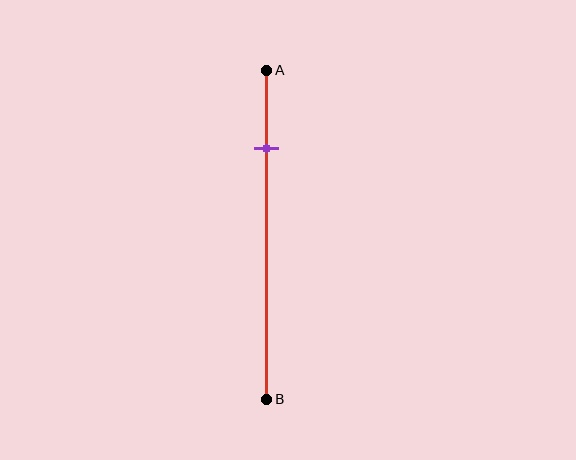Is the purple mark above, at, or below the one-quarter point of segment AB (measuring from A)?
The purple mark is approximately at the one-quarter point of segment AB.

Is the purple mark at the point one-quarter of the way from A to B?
Yes, the mark is approximately at the one-quarter point.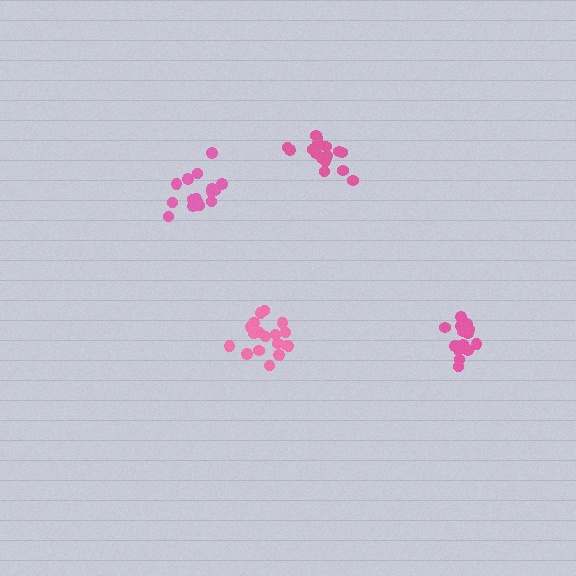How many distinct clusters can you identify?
There are 4 distinct clusters.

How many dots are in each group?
Group 1: 16 dots, Group 2: 17 dots, Group 3: 19 dots, Group 4: 16 dots (68 total).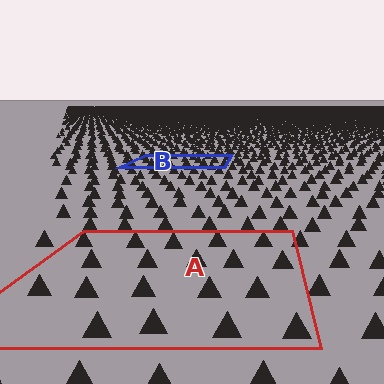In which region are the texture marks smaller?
The texture marks are smaller in region B, because it is farther away.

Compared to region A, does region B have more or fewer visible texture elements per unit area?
Region B has more texture elements per unit area — they are packed more densely because it is farther away.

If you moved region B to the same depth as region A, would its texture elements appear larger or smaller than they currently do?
They would appear larger. At a closer depth, the same texture elements are projected at a bigger on-screen size.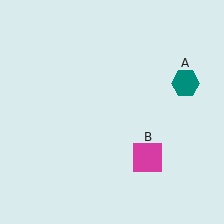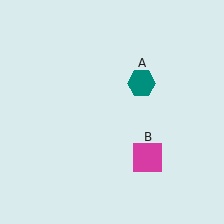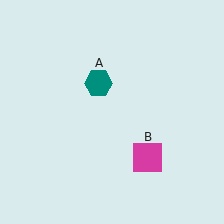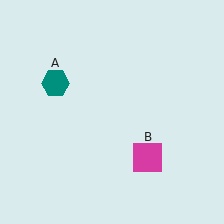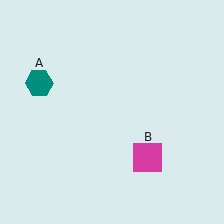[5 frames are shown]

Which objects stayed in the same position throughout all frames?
Magenta square (object B) remained stationary.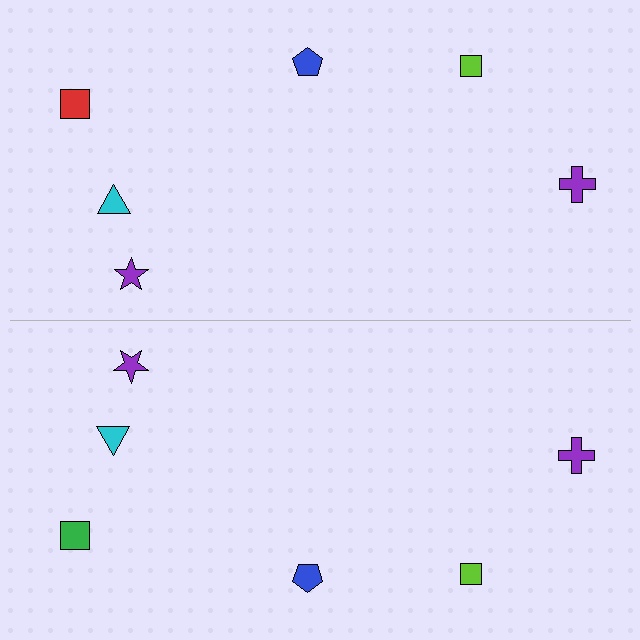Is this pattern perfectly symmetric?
No, the pattern is not perfectly symmetric. The green square on the bottom side breaks the symmetry — its mirror counterpart is red.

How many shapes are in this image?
There are 12 shapes in this image.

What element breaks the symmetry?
The green square on the bottom side breaks the symmetry — its mirror counterpart is red.